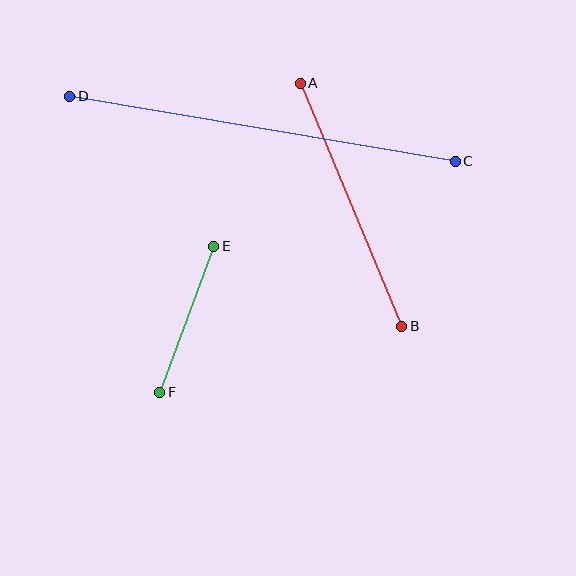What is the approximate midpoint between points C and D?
The midpoint is at approximately (263, 129) pixels.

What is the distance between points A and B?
The distance is approximately 263 pixels.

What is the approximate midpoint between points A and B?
The midpoint is at approximately (351, 205) pixels.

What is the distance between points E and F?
The distance is approximately 156 pixels.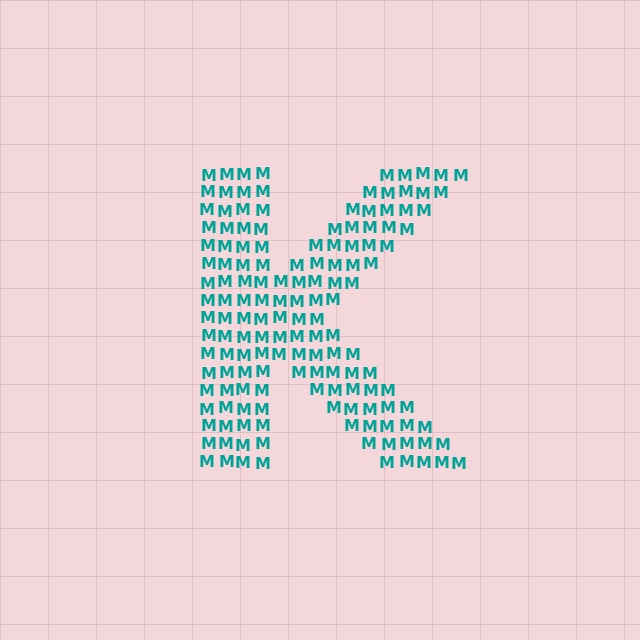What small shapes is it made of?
It is made of small letter M's.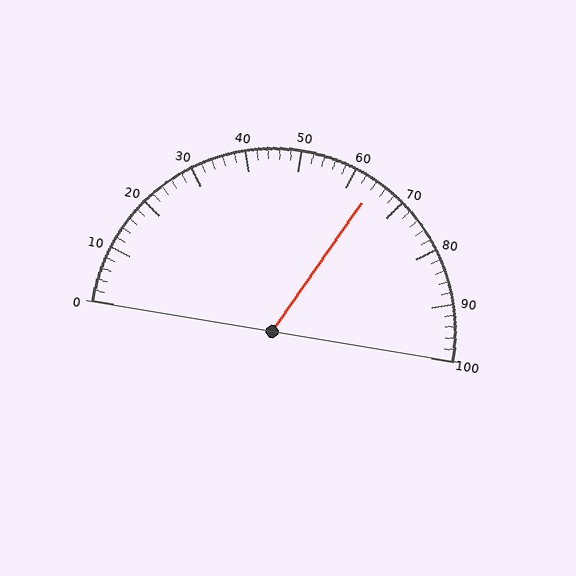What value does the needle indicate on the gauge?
The needle indicates approximately 64.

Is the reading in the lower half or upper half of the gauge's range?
The reading is in the upper half of the range (0 to 100).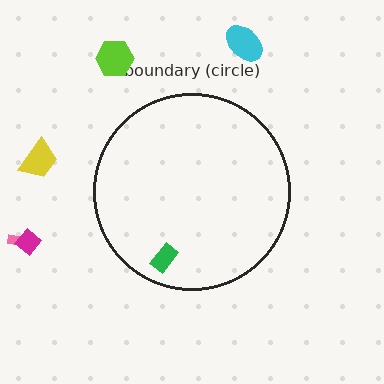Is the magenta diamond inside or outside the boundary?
Outside.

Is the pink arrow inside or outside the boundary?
Outside.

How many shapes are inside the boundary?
1 inside, 5 outside.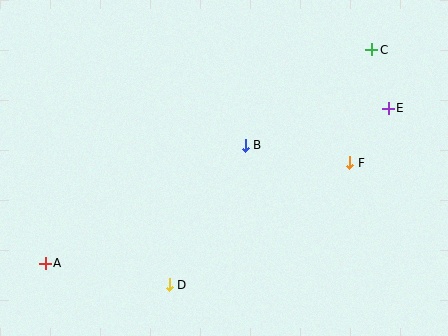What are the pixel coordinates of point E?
Point E is at (388, 108).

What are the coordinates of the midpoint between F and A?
The midpoint between F and A is at (198, 213).